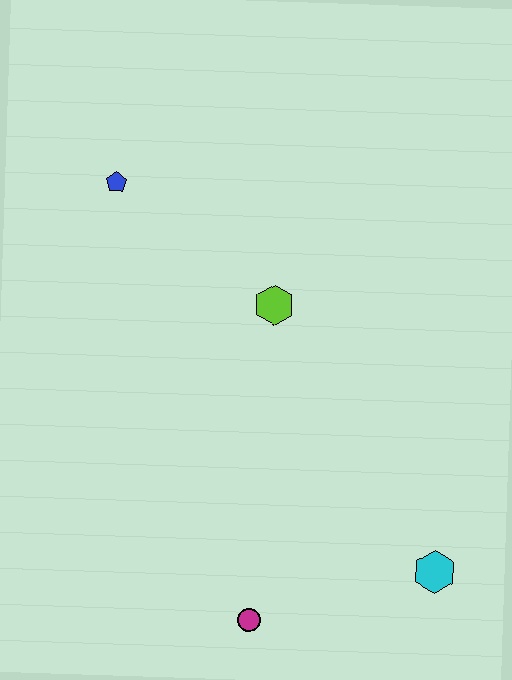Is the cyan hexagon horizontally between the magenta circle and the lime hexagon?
No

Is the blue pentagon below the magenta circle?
No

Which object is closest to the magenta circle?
The cyan hexagon is closest to the magenta circle.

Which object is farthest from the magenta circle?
The blue pentagon is farthest from the magenta circle.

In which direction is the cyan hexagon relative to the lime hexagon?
The cyan hexagon is below the lime hexagon.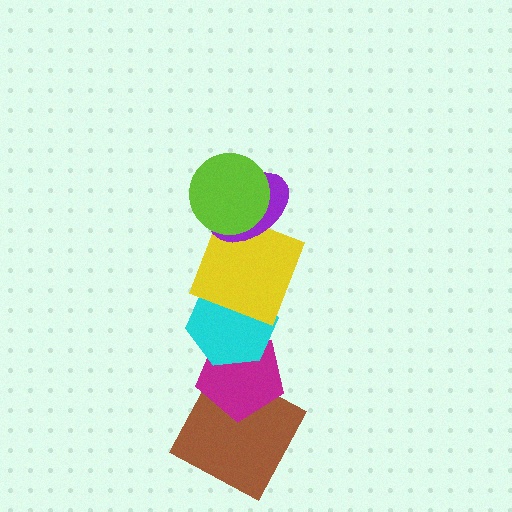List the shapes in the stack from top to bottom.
From top to bottom: the lime circle, the purple ellipse, the yellow square, the cyan hexagon, the magenta pentagon, the brown square.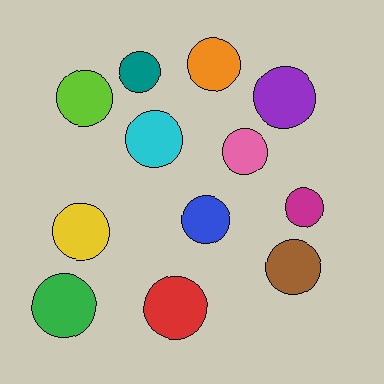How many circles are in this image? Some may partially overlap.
There are 12 circles.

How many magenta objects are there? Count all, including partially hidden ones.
There is 1 magenta object.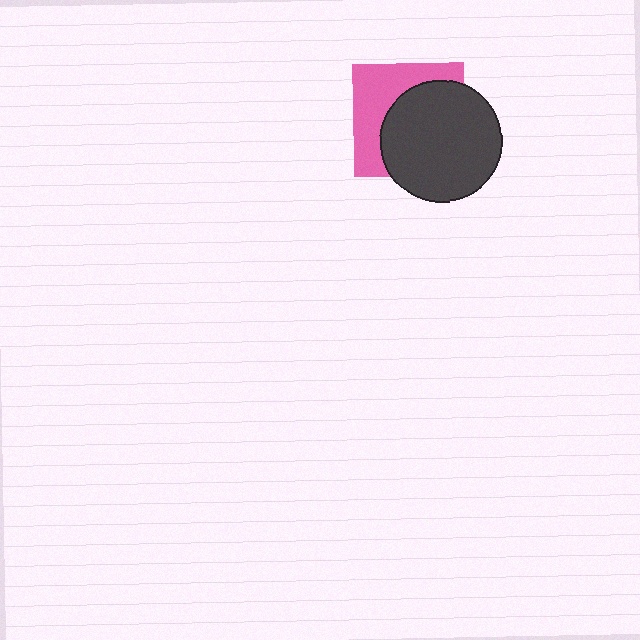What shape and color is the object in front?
The object in front is a dark gray circle.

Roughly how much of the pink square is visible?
A small part of it is visible (roughly 42%).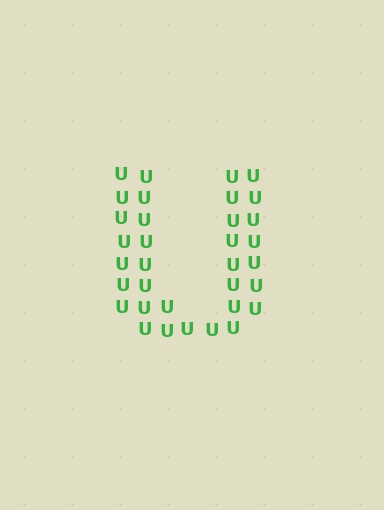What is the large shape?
The large shape is the letter U.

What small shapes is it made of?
It is made of small letter U's.